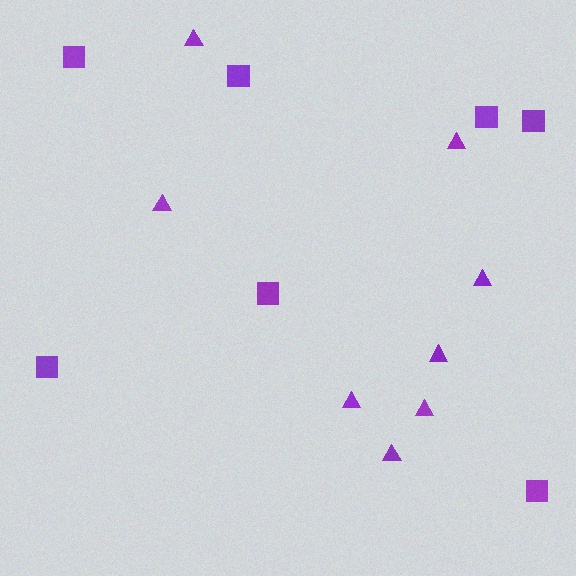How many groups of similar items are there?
There are 2 groups: one group of triangles (8) and one group of squares (7).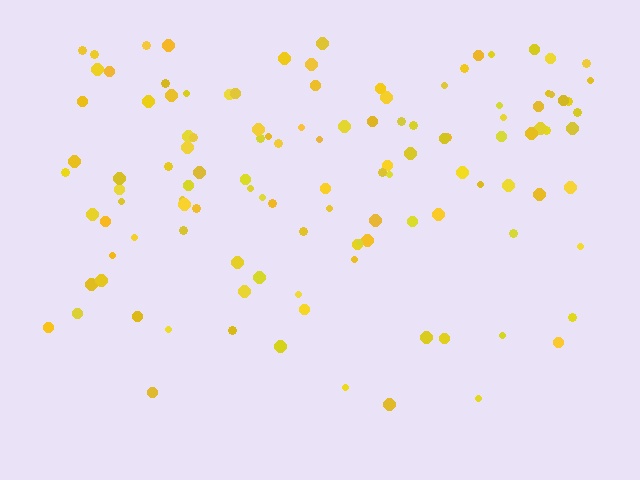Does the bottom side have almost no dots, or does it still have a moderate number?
Still a moderate number, just noticeably fewer than the top.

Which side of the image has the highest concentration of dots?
The top.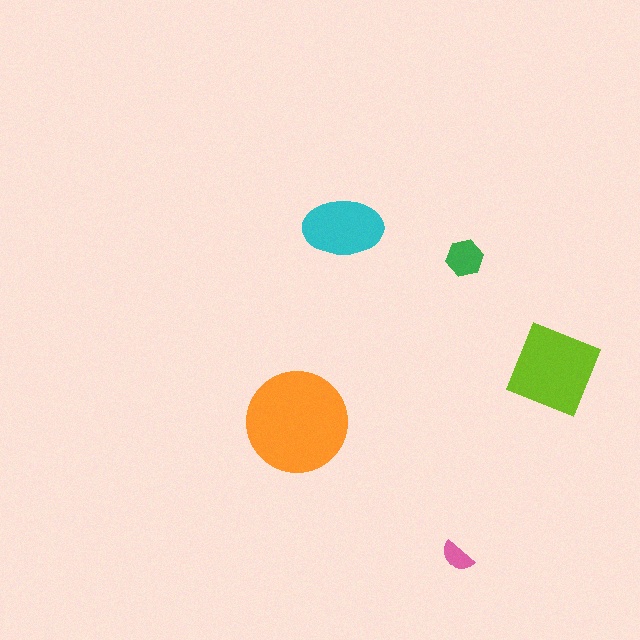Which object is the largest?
The orange circle.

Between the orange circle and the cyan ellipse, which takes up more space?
The orange circle.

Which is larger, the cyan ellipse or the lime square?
The lime square.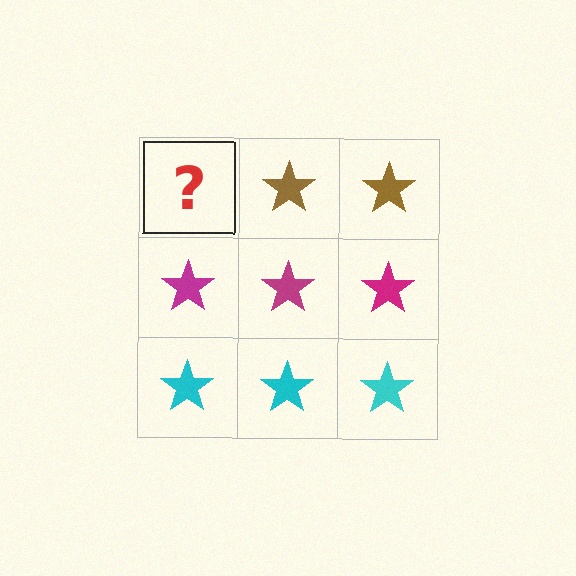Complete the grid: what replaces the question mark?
The question mark should be replaced with a brown star.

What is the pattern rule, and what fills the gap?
The rule is that each row has a consistent color. The gap should be filled with a brown star.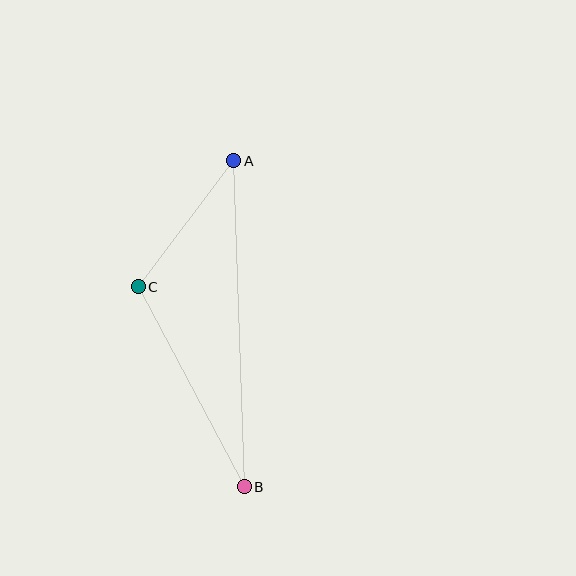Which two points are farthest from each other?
Points A and B are farthest from each other.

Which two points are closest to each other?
Points A and C are closest to each other.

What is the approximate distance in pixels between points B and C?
The distance between B and C is approximately 226 pixels.